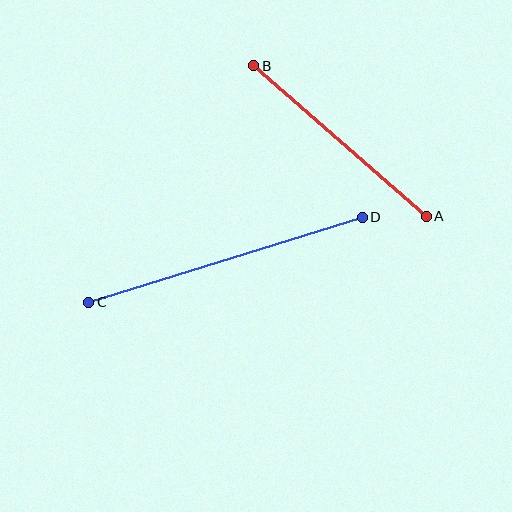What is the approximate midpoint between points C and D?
The midpoint is at approximately (225, 260) pixels.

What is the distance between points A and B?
The distance is approximately 229 pixels.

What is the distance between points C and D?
The distance is approximately 286 pixels.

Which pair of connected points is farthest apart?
Points C and D are farthest apart.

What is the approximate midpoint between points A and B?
The midpoint is at approximately (340, 141) pixels.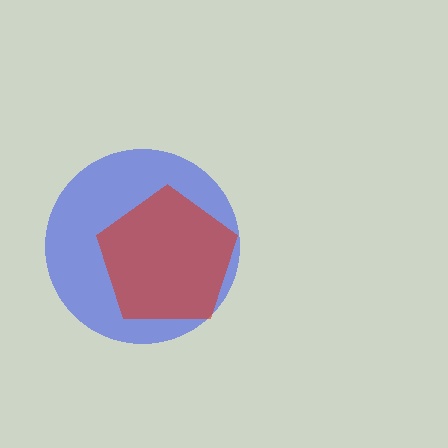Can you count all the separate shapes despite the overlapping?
Yes, there are 2 separate shapes.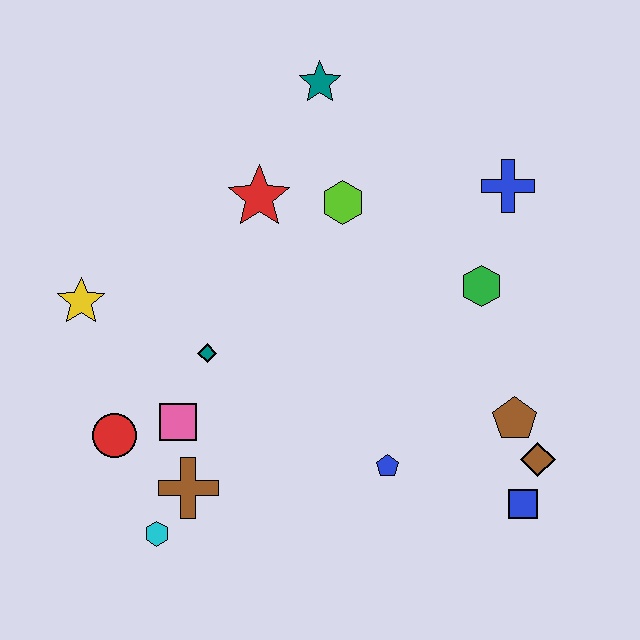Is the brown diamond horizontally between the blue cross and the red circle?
No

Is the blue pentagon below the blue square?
No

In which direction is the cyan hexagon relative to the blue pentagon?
The cyan hexagon is to the left of the blue pentagon.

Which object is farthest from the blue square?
The yellow star is farthest from the blue square.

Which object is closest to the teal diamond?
The pink square is closest to the teal diamond.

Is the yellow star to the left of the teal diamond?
Yes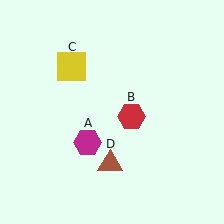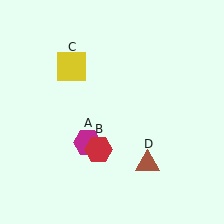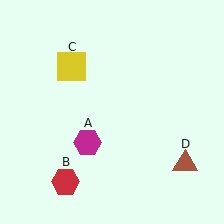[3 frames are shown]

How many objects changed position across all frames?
2 objects changed position: red hexagon (object B), brown triangle (object D).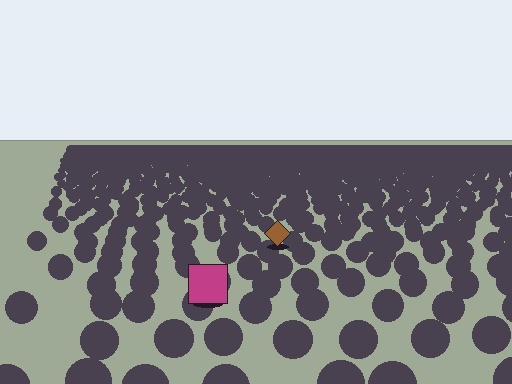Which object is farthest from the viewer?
The brown diamond is farthest from the viewer. It appears smaller and the ground texture around it is denser.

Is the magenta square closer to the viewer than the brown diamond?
Yes. The magenta square is closer — you can tell from the texture gradient: the ground texture is coarser near it.